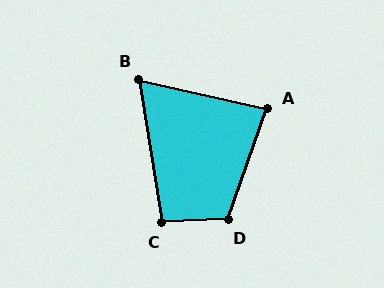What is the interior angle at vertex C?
Approximately 97 degrees (obtuse).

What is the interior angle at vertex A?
Approximately 83 degrees (acute).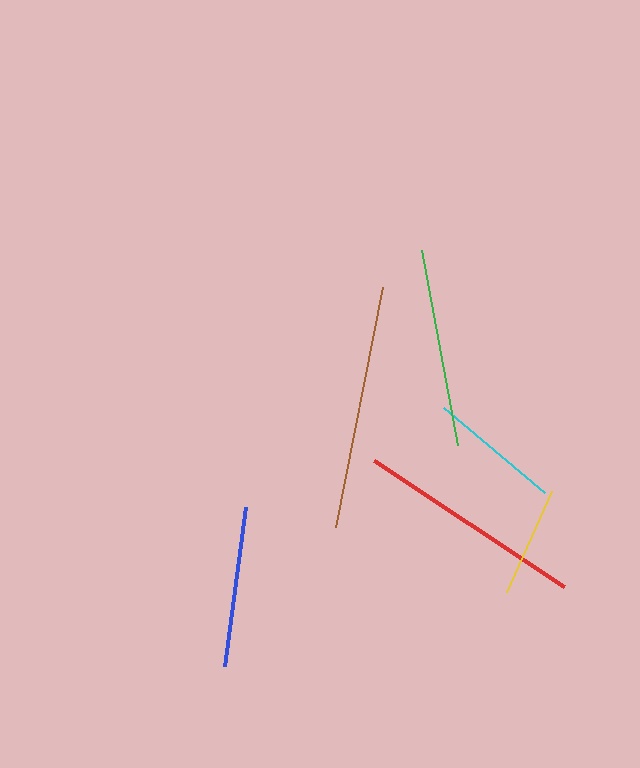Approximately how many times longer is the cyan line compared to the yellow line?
The cyan line is approximately 1.2 times the length of the yellow line.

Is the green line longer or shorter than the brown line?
The brown line is longer than the green line.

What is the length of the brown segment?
The brown segment is approximately 245 pixels long.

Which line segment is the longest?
The brown line is the longest at approximately 245 pixels.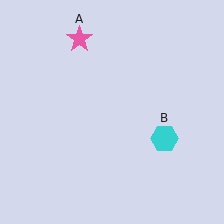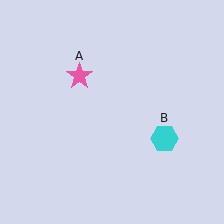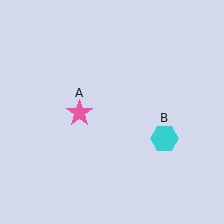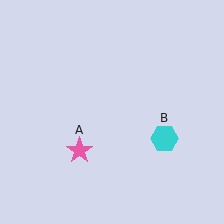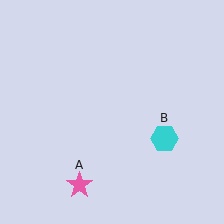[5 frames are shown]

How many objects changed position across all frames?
1 object changed position: pink star (object A).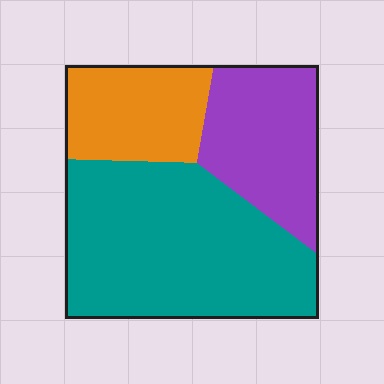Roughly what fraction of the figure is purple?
Purple covers 26% of the figure.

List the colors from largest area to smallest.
From largest to smallest: teal, purple, orange.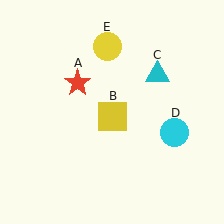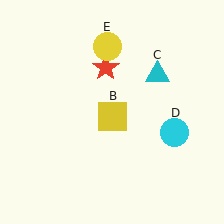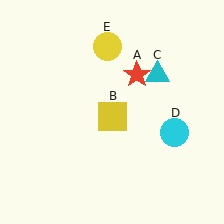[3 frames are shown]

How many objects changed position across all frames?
1 object changed position: red star (object A).